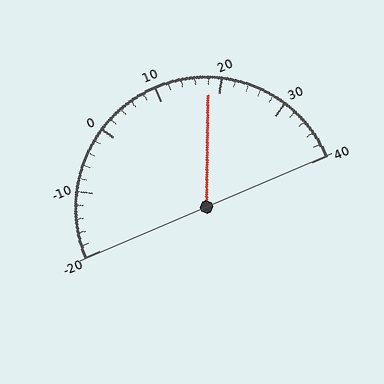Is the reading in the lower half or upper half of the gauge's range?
The reading is in the upper half of the range (-20 to 40).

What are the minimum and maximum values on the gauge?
The gauge ranges from -20 to 40.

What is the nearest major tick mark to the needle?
The nearest major tick mark is 20.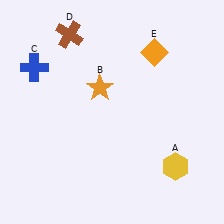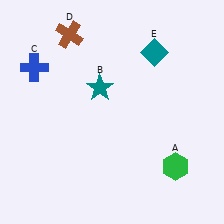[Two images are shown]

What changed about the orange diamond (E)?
In Image 1, E is orange. In Image 2, it changed to teal.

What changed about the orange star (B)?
In Image 1, B is orange. In Image 2, it changed to teal.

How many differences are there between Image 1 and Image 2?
There are 3 differences between the two images.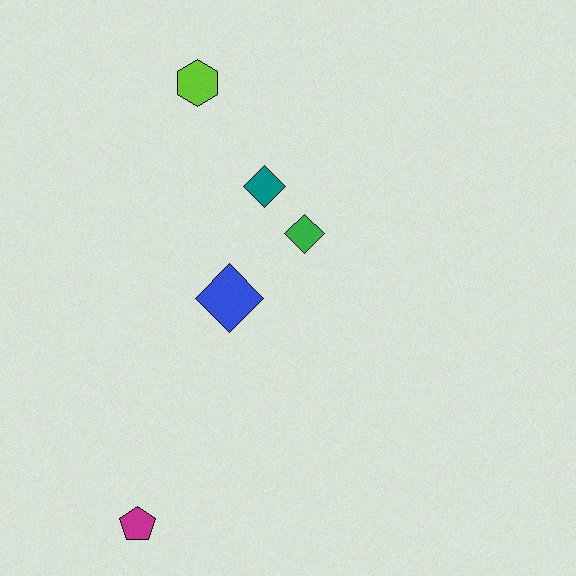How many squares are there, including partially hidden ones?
There are no squares.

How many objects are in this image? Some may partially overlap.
There are 5 objects.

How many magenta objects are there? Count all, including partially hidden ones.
There is 1 magenta object.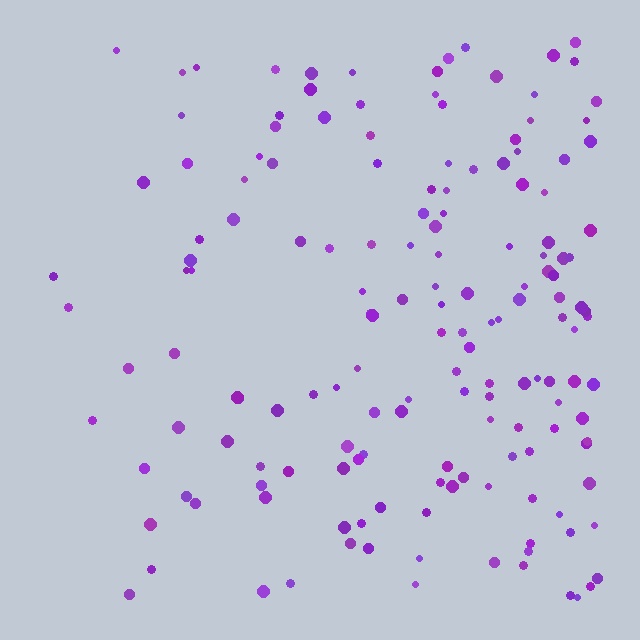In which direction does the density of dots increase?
From left to right, with the right side densest.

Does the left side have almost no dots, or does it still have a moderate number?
Still a moderate number, just noticeably fewer than the right.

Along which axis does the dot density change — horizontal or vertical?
Horizontal.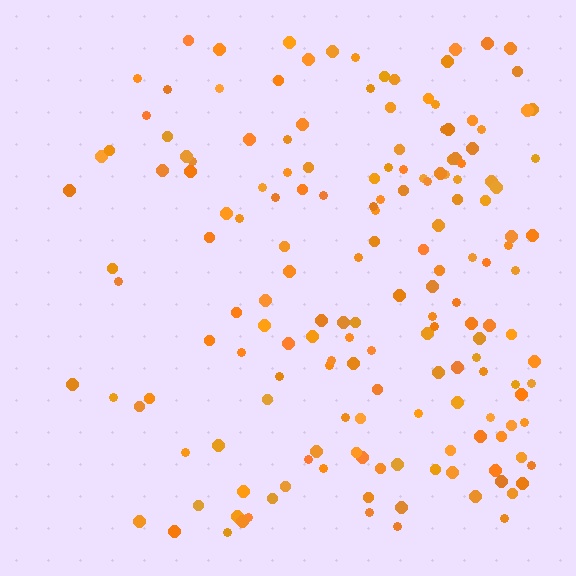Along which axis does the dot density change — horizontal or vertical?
Horizontal.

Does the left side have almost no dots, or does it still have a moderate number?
Still a moderate number, just noticeably fewer than the right.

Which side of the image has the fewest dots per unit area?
The left.